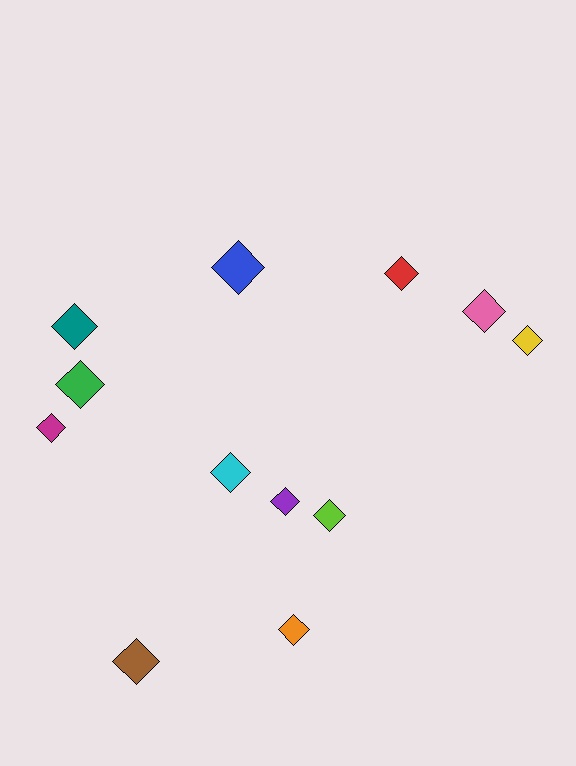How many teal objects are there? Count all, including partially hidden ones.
There is 1 teal object.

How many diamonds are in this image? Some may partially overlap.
There are 12 diamonds.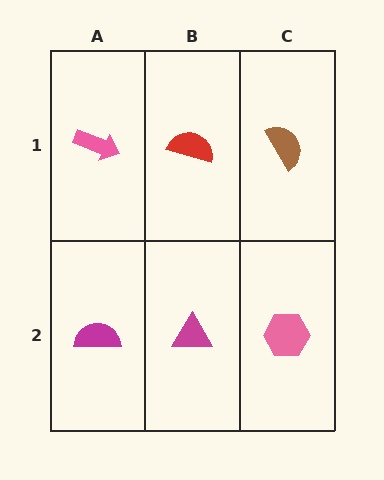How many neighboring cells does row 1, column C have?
2.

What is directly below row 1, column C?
A pink hexagon.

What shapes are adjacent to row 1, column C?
A pink hexagon (row 2, column C), a red semicircle (row 1, column B).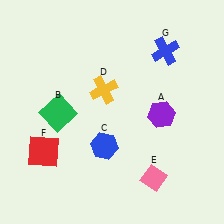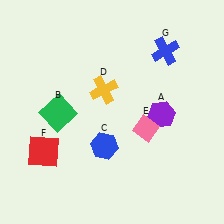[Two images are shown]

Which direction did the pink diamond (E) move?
The pink diamond (E) moved up.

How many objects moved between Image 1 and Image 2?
1 object moved between the two images.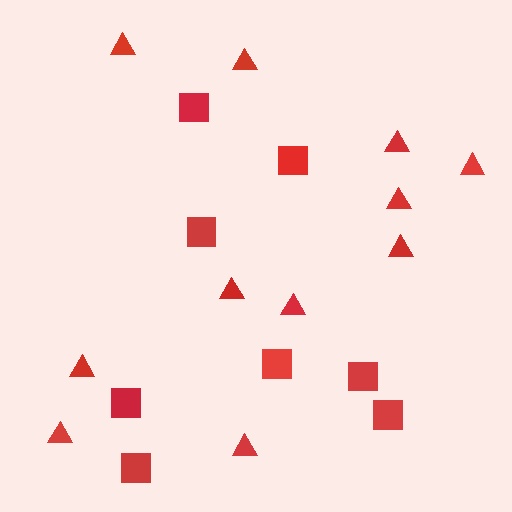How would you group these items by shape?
There are 2 groups: one group of squares (8) and one group of triangles (11).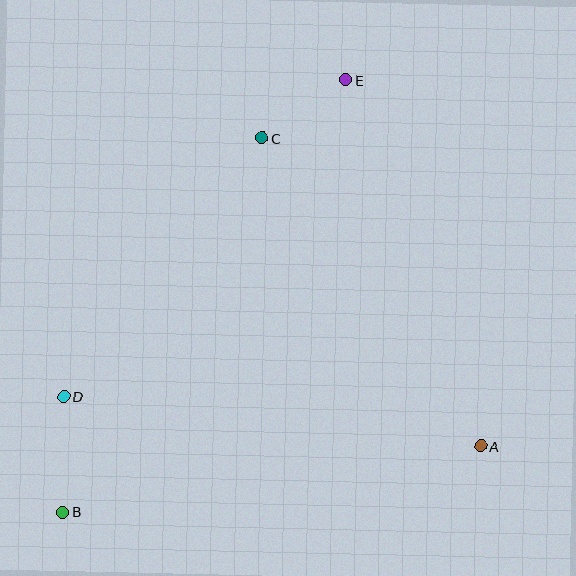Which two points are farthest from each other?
Points B and E are farthest from each other.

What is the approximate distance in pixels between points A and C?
The distance between A and C is approximately 378 pixels.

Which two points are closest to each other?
Points C and E are closest to each other.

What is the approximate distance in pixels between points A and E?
The distance between A and E is approximately 390 pixels.